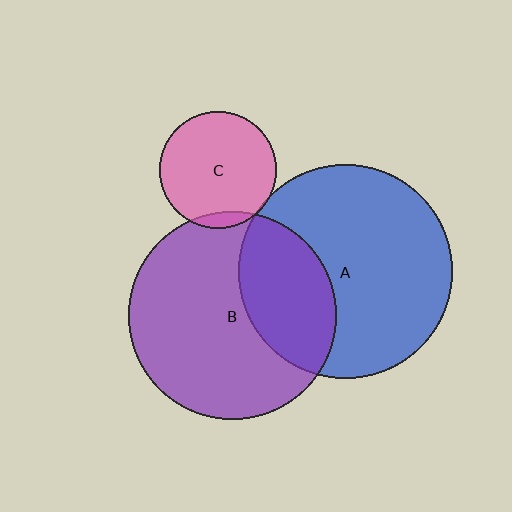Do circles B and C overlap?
Yes.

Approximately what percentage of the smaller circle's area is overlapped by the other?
Approximately 5%.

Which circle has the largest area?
Circle A (blue).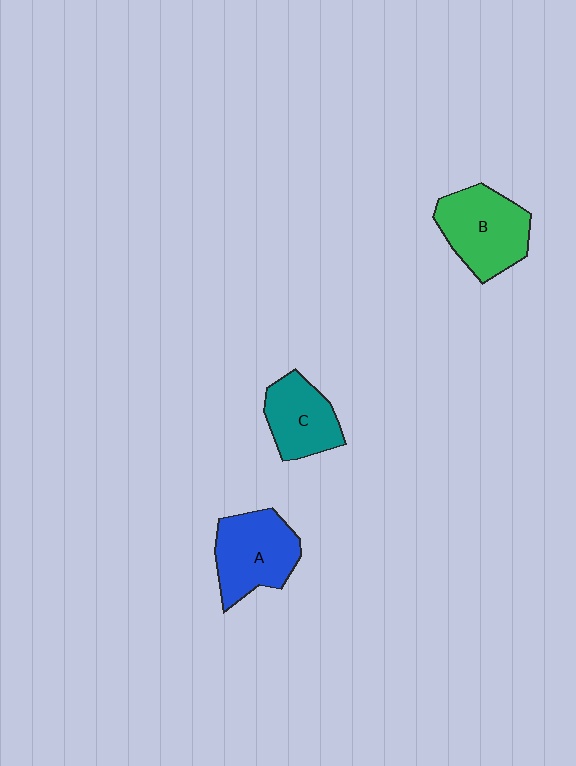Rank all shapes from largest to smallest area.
From largest to smallest: B (green), A (blue), C (teal).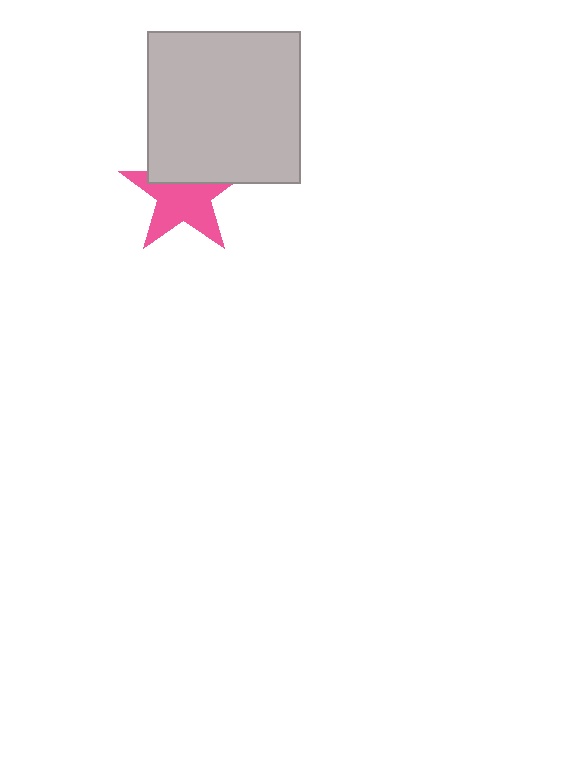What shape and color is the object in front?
The object in front is a light gray square.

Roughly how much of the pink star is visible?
Most of it is visible (roughly 65%).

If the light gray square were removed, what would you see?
You would see the complete pink star.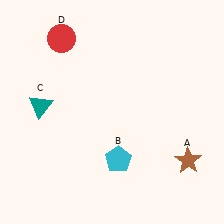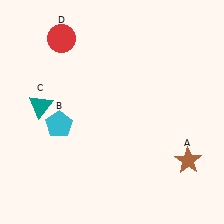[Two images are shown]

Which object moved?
The cyan pentagon (B) moved left.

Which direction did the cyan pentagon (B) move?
The cyan pentagon (B) moved left.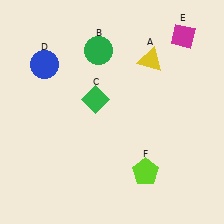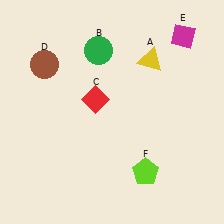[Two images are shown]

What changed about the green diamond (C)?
In Image 1, C is green. In Image 2, it changed to red.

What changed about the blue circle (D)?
In Image 1, D is blue. In Image 2, it changed to brown.